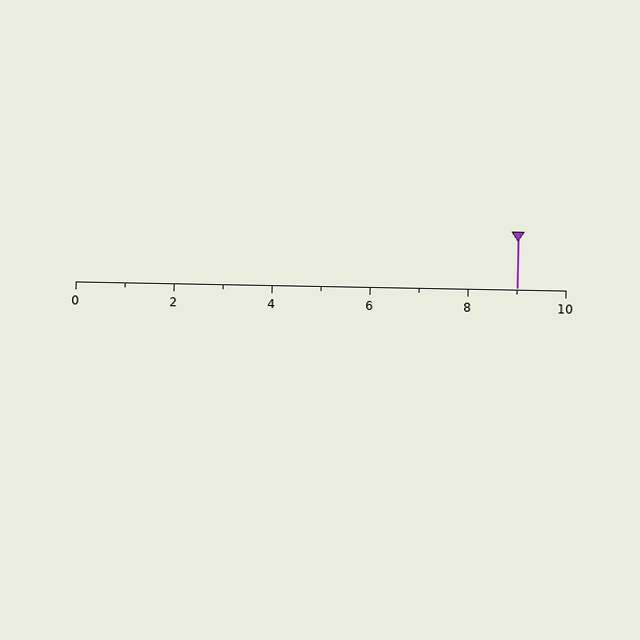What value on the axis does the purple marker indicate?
The marker indicates approximately 9.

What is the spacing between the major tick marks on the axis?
The major ticks are spaced 2 apart.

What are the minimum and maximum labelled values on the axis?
The axis runs from 0 to 10.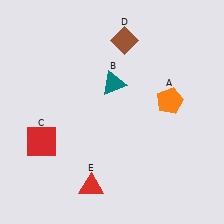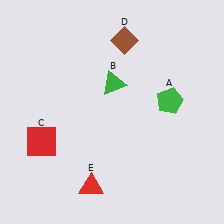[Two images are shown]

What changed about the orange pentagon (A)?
In Image 1, A is orange. In Image 2, it changed to green.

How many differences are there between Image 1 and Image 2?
There are 2 differences between the two images.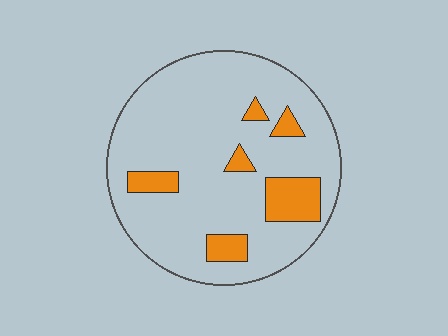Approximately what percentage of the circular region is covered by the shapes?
Approximately 15%.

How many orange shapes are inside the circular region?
6.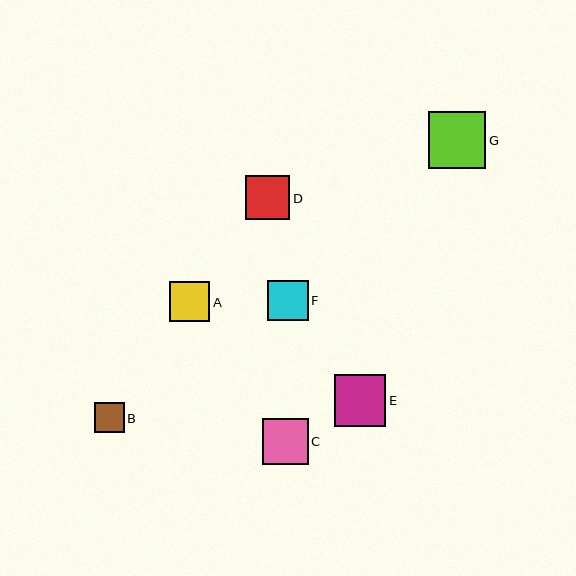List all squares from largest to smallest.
From largest to smallest: G, E, C, D, F, A, B.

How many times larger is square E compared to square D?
Square E is approximately 1.2 times the size of square D.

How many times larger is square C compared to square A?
Square C is approximately 1.2 times the size of square A.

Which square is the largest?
Square G is the largest with a size of approximately 57 pixels.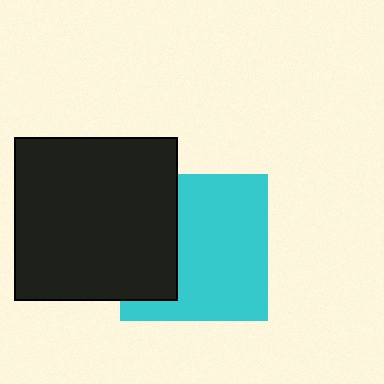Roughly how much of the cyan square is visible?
Most of it is visible (roughly 66%).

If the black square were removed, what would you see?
You would see the complete cyan square.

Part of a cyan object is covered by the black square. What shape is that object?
It is a square.